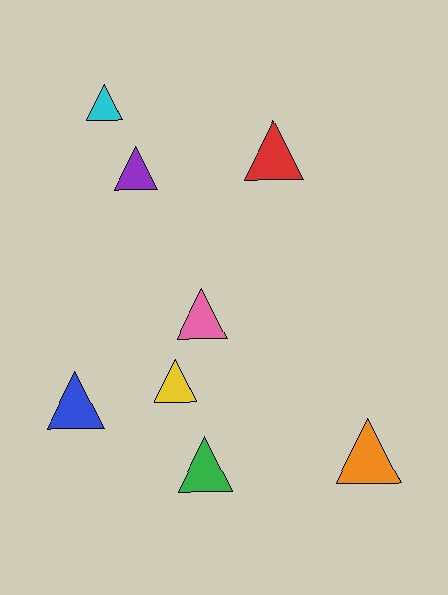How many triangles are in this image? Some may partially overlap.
There are 8 triangles.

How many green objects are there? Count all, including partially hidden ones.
There is 1 green object.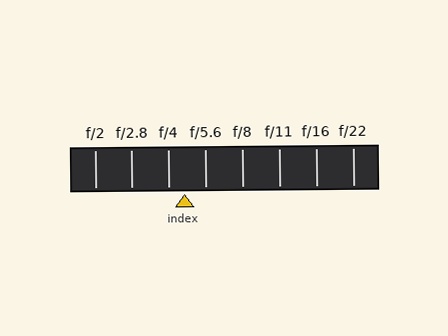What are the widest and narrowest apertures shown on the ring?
The widest aperture shown is f/2 and the narrowest is f/22.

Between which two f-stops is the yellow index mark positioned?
The index mark is between f/4 and f/5.6.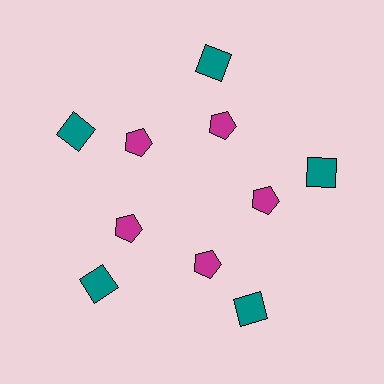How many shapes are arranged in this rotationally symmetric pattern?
There are 10 shapes, arranged in 5 groups of 2.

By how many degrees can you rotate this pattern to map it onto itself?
The pattern maps onto itself every 72 degrees of rotation.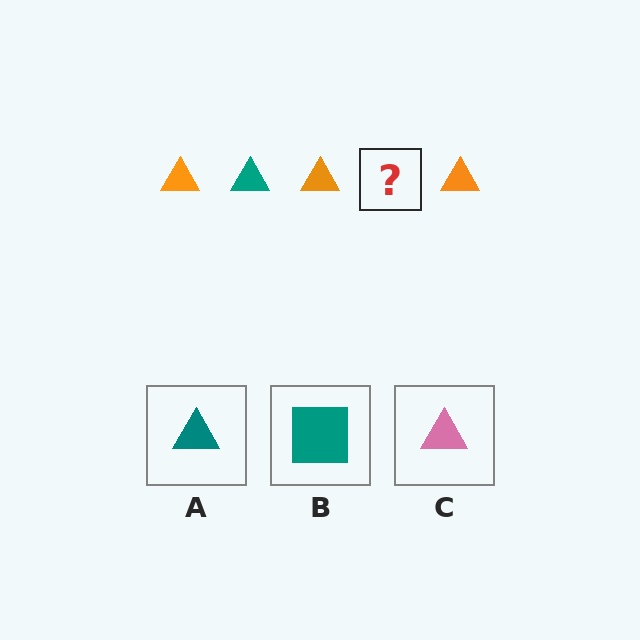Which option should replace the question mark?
Option A.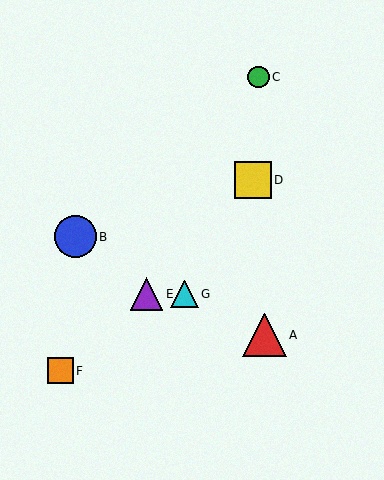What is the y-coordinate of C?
Object C is at y≈77.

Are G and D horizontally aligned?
No, G is at y≈294 and D is at y≈180.